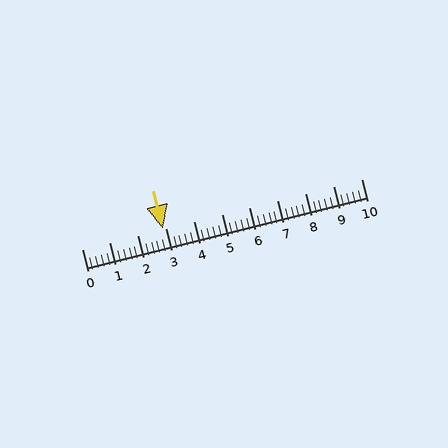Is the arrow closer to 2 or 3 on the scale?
The arrow is closer to 3.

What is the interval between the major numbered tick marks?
The major tick marks are spaced 1 units apart.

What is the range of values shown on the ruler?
The ruler shows values from 0 to 10.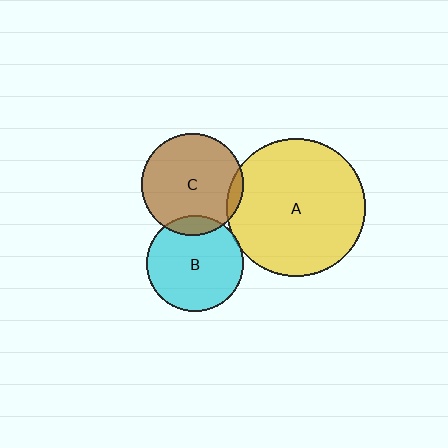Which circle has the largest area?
Circle A (yellow).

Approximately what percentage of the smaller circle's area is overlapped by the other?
Approximately 5%.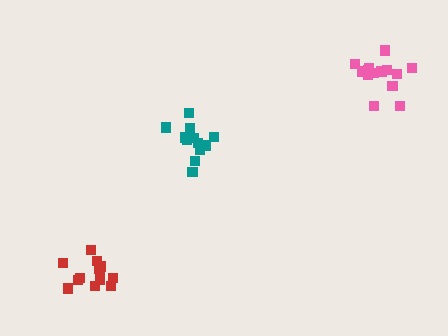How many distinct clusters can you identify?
There are 3 distinct clusters.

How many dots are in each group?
Group 1: 14 dots, Group 2: 12 dots, Group 3: 13 dots (39 total).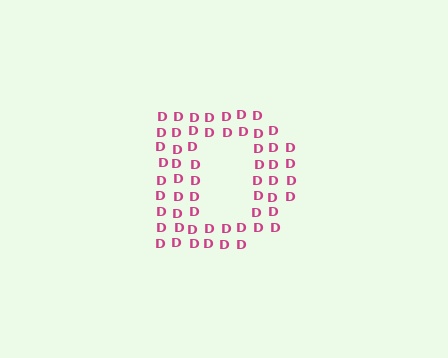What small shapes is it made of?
It is made of small letter D's.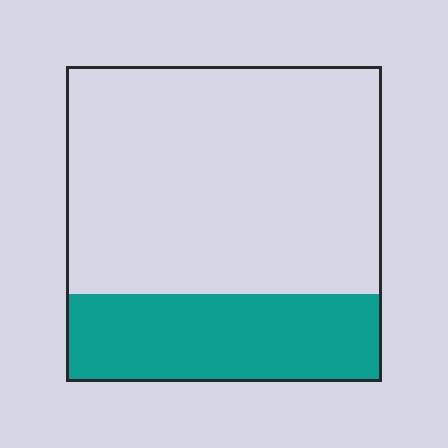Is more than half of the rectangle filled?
No.